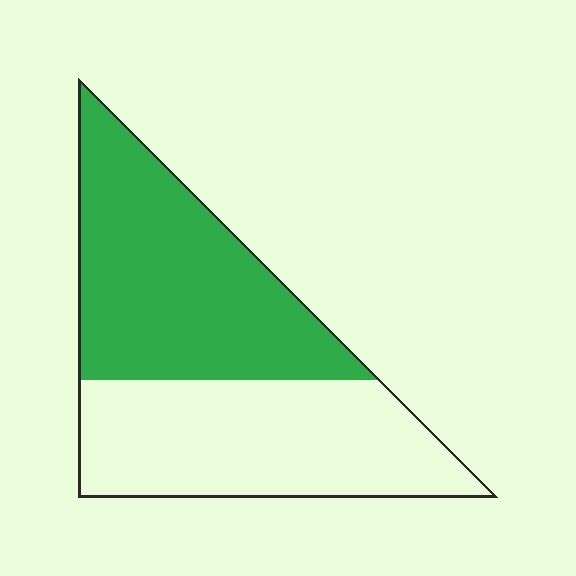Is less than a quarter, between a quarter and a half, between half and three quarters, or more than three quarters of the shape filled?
Between half and three quarters.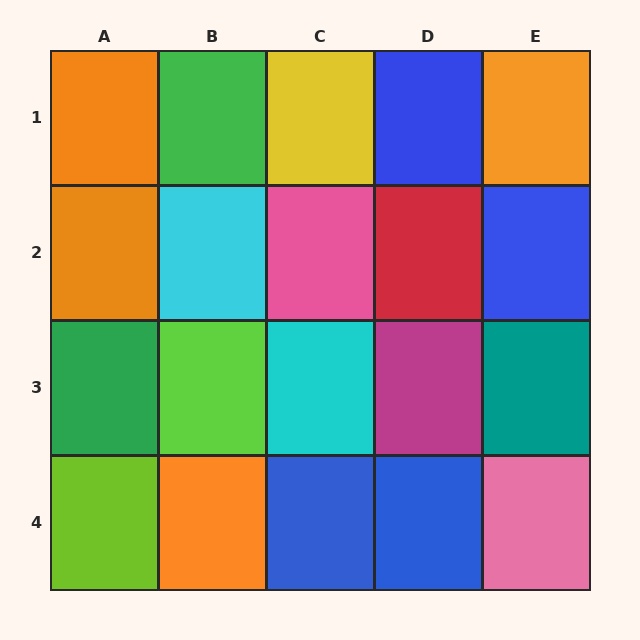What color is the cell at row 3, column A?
Green.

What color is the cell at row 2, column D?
Red.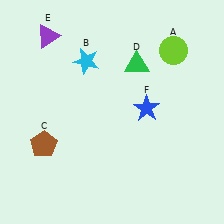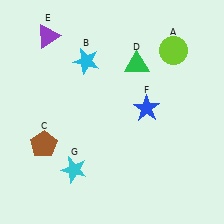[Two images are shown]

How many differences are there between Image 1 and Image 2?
There is 1 difference between the two images.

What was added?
A cyan star (G) was added in Image 2.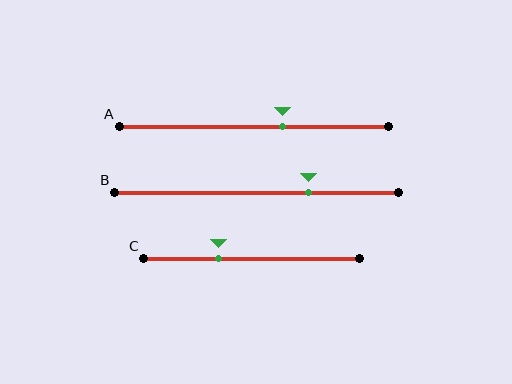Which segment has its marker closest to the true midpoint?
Segment A has its marker closest to the true midpoint.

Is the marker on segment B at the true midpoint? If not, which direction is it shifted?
No, the marker on segment B is shifted to the right by about 18% of the segment length.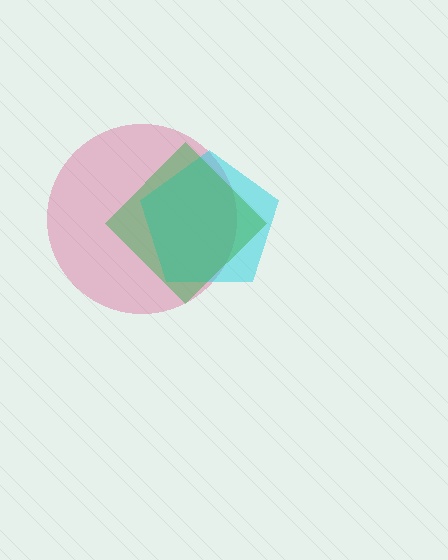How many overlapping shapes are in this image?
There are 3 overlapping shapes in the image.